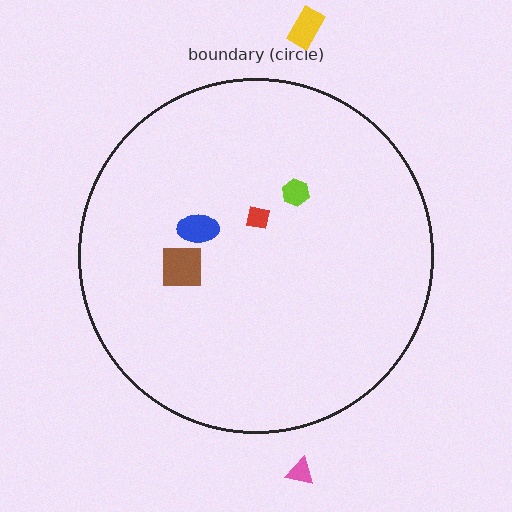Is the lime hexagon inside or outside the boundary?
Inside.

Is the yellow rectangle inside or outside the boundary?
Outside.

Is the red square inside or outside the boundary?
Inside.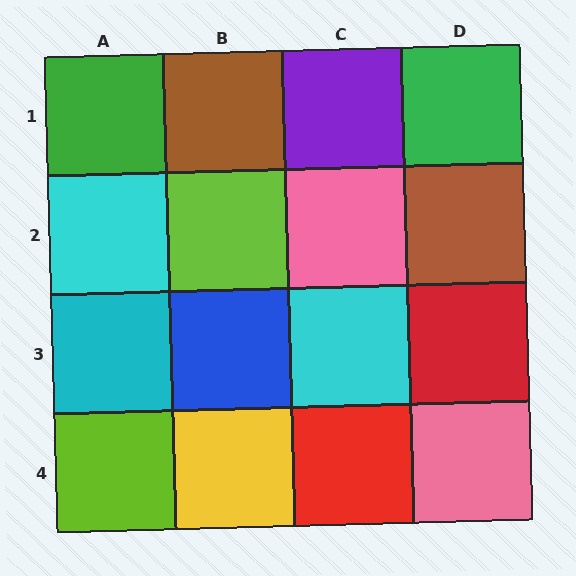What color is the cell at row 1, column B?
Brown.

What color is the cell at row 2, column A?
Cyan.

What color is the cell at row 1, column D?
Green.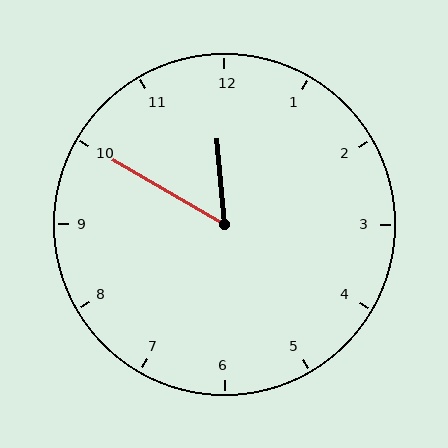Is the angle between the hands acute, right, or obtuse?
It is acute.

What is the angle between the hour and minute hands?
Approximately 55 degrees.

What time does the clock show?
11:50.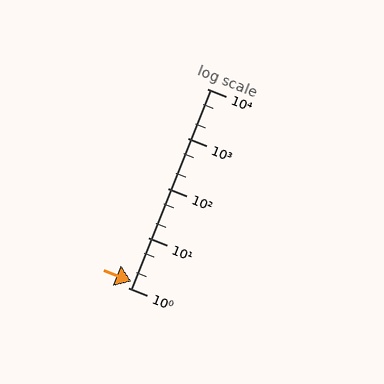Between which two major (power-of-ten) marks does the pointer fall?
The pointer is between 1 and 10.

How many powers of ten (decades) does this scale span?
The scale spans 4 decades, from 1 to 10000.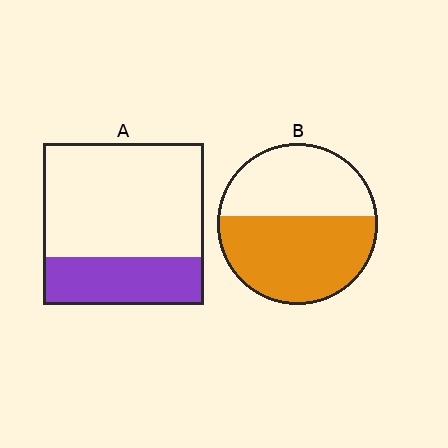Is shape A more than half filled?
No.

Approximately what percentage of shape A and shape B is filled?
A is approximately 30% and B is approximately 55%.